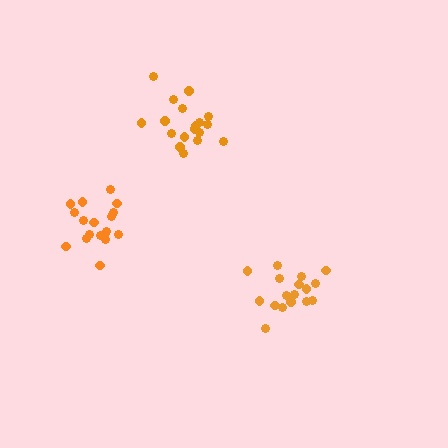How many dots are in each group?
Group 1: 19 dots, Group 2: 17 dots, Group 3: 18 dots (54 total).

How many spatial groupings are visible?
There are 3 spatial groupings.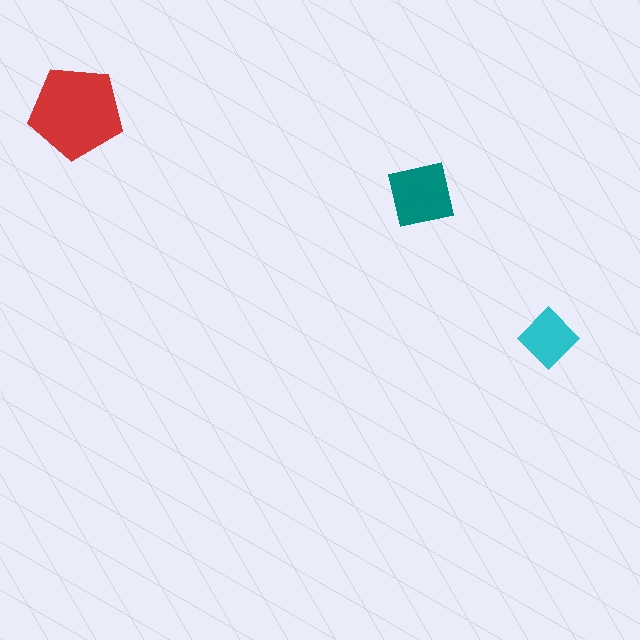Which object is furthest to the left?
The red pentagon is leftmost.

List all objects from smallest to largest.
The cyan diamond, the teal square, the red pentagon.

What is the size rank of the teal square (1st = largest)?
2nd.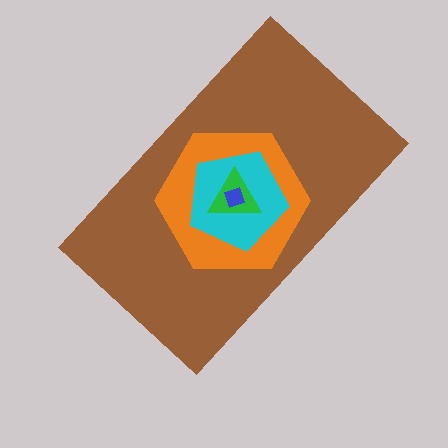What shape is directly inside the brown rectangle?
The orange hexagon.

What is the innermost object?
The blue square.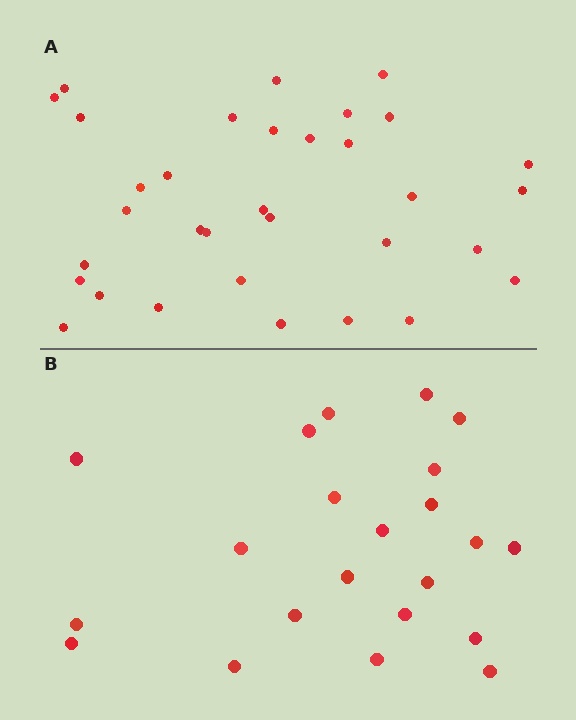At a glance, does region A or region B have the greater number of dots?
Region A (the top region) has more dots.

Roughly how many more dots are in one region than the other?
Region A has roughly 12 or so more dots than region B.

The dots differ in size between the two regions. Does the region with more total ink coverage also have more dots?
No. Region B has more total ink coverage because its dots are larger, but region A actually contains more individual dots. Total area can be misleading — the number of items is what matters here.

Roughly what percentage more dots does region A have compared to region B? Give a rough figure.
About 50% more.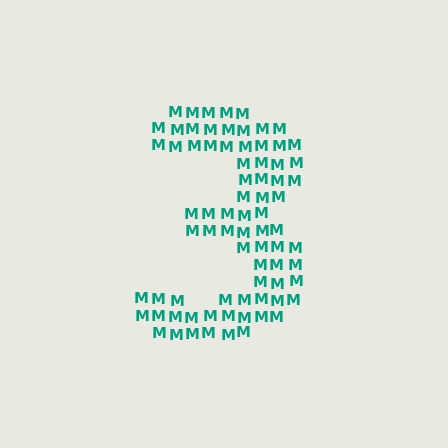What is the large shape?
The large shape is the digit 3.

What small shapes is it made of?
It is made of small letter M's.